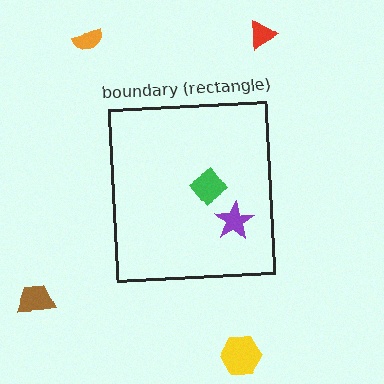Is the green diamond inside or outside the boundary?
Inside.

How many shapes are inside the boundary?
2 inside, 4 outside.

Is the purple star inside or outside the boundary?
Inside.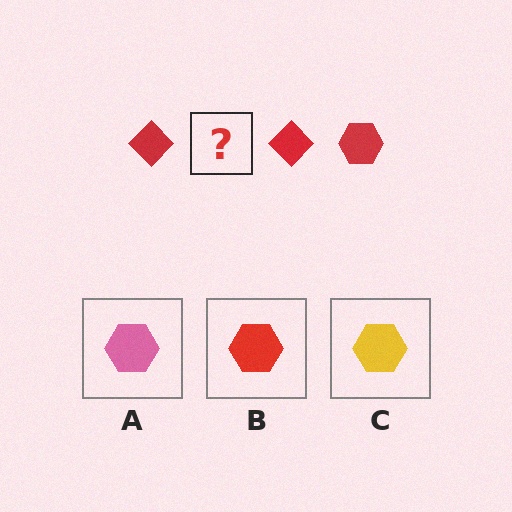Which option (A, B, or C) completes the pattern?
B.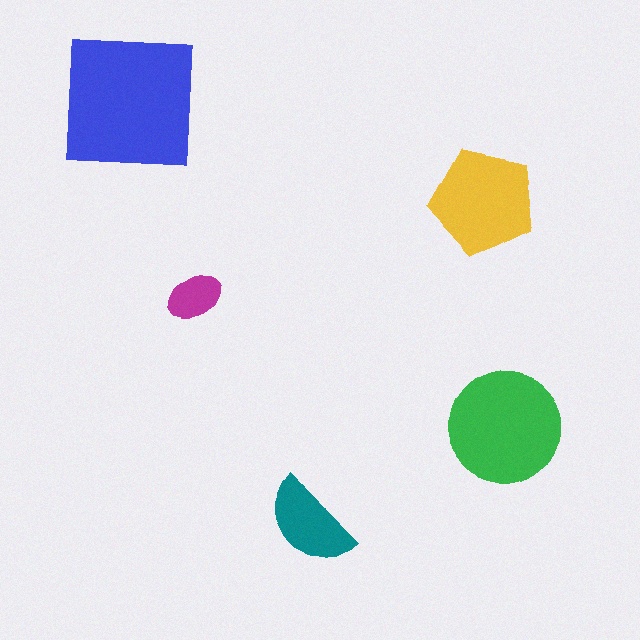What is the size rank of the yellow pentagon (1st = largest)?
3rd.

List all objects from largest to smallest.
The blue square, the green circle, the yellow pentagon, the teal semicircle, the magenta ellipse.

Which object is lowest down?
The teal semicircle is bottommost.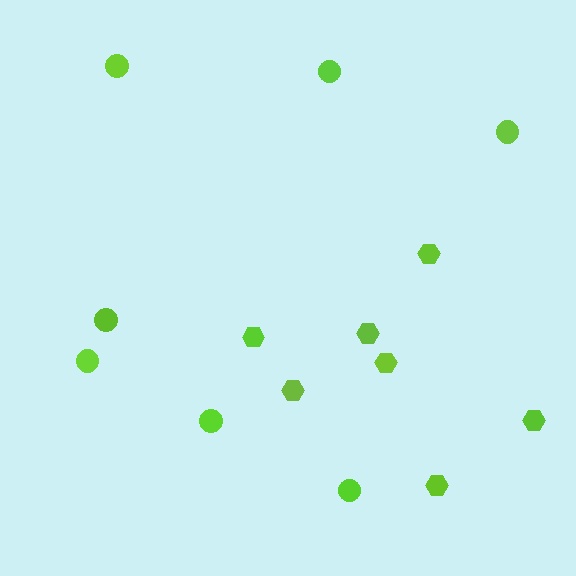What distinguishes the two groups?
There are 2 groups: one group of circles (7) and one group of hexagons (7).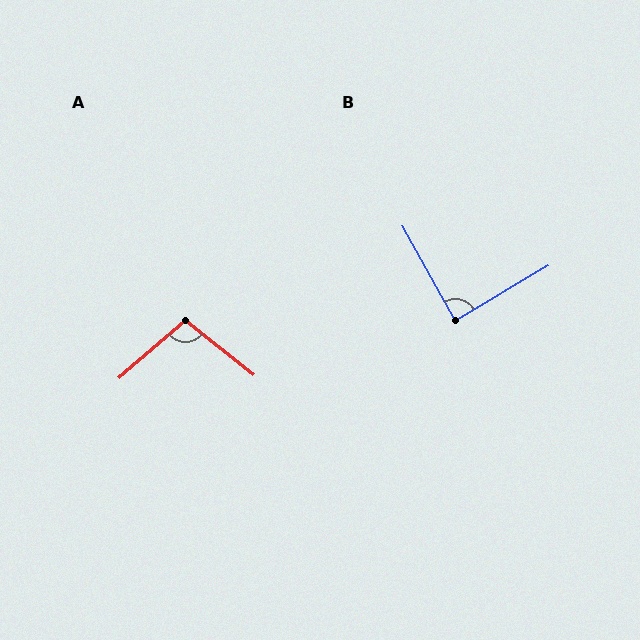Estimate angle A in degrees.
Approximately 101 degrees.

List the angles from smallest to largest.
B (88°), A (101°).